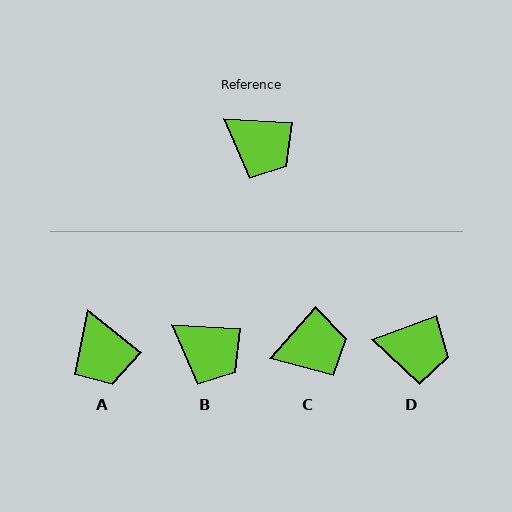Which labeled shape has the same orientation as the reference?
B.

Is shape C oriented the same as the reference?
No, it is off by about 51 degrees.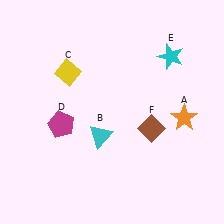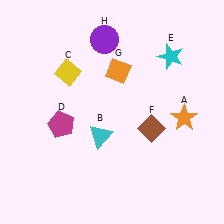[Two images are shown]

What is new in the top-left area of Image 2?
A purple circle (H) was added in the top-left area of Image 2.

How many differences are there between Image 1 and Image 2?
There are 2 differences between the two images.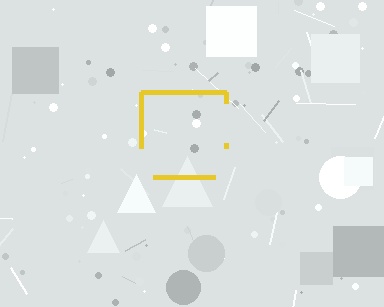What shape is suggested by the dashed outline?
The dashed outline suggests a square.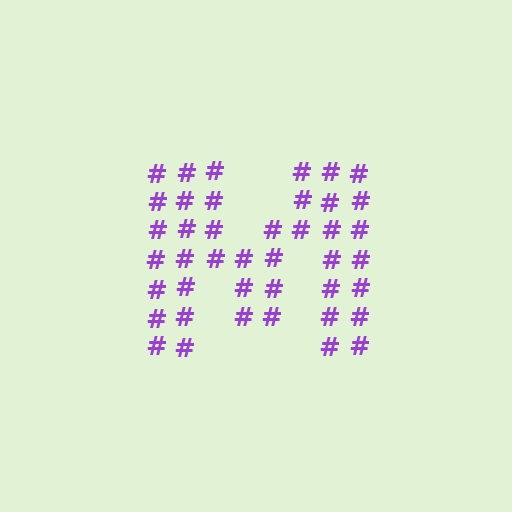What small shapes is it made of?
It is made of small hash symbols.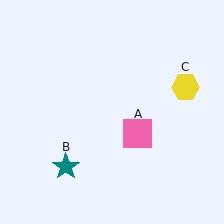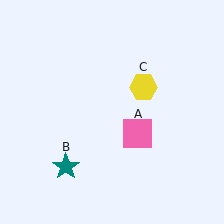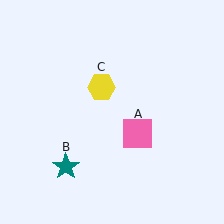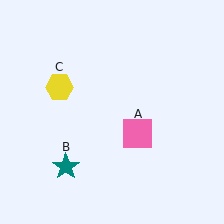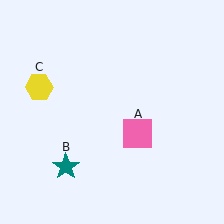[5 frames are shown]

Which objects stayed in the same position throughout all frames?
Pink square (object A) and teal star (object B) remained stationary.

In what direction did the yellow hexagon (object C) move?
The yellow hexagon (object C) moved left.